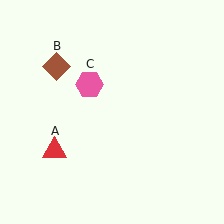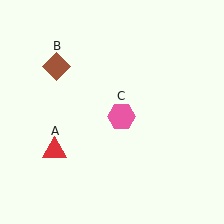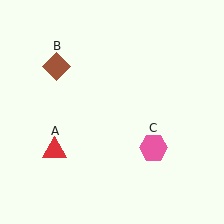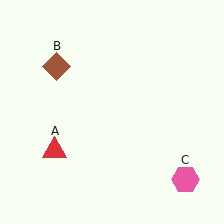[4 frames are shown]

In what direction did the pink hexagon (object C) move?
The pink hexagon (object C) moved down and to the right.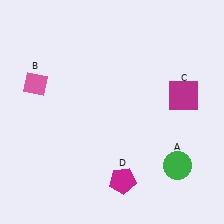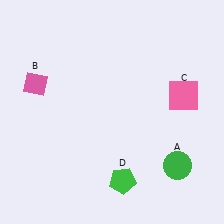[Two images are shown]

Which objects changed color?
C changed from magenta to pink. D changed from magenta to green.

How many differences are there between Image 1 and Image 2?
There are 2 differences between the two images.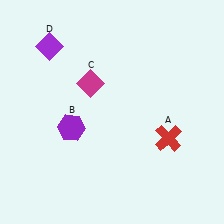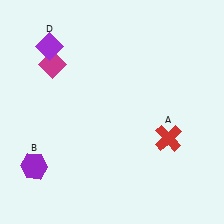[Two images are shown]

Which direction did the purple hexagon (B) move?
The purple hexagon (B) moved down.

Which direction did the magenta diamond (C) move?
The magenta diamond (C) moved left.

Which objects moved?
The objects that moved are: the purple hexagon (B), the magenta diamond (C).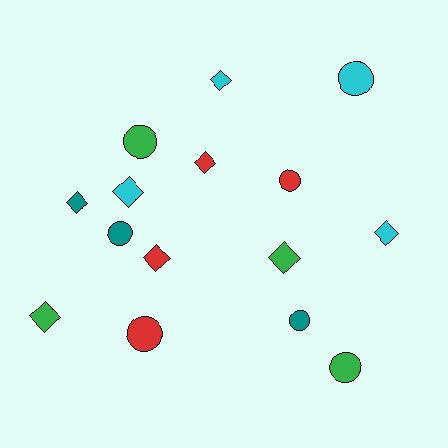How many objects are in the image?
There are 15 objects.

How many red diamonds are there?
There are 2 red diamonds.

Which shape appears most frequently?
Diamond, with 8 objects.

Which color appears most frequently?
Cyan, with 4 objects.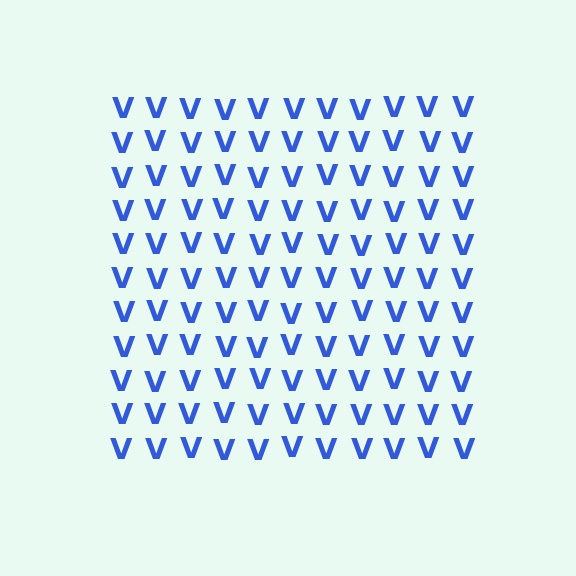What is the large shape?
The large shape is a square.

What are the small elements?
The small elements are letter V's.